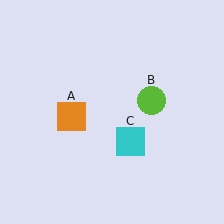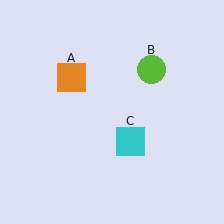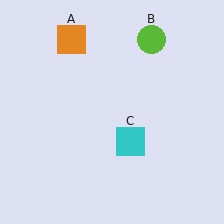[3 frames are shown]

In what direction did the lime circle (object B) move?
The lime circle (object B) moved up.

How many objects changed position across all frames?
2 objects changed position: orange square (object A), lime circle (object B).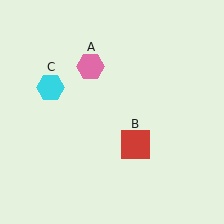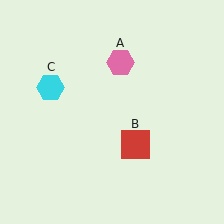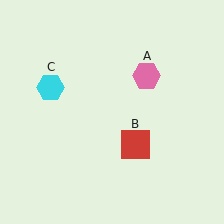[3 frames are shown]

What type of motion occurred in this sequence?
The pink hexagon (object A) rotated clockwise around the center of the scene.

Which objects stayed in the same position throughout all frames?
Red square (object B) and cyan hexagon (object C) remained stationary.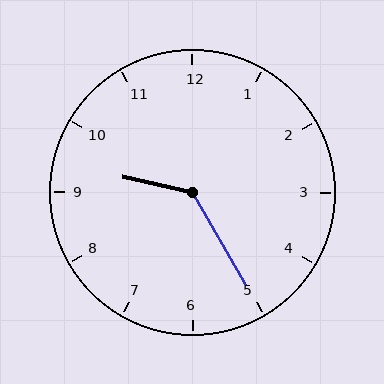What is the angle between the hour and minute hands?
Approximately 132 degrees.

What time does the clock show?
9:25.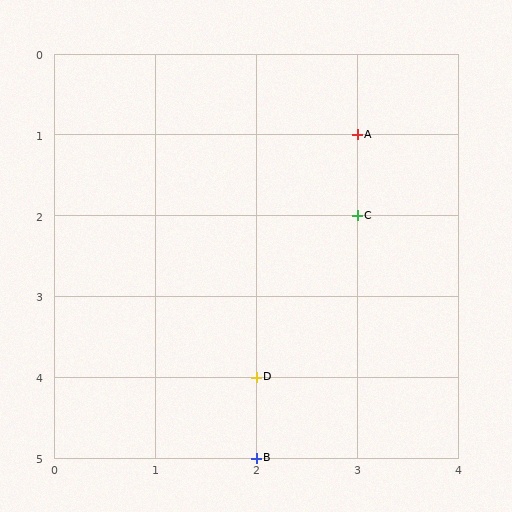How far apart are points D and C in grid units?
Points D and C are 1 column and 2 rows apart (about 2.2 grid units diagonally).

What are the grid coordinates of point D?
Point D is at grid coordinates (2, 4).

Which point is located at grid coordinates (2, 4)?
Point D is at (2, 4).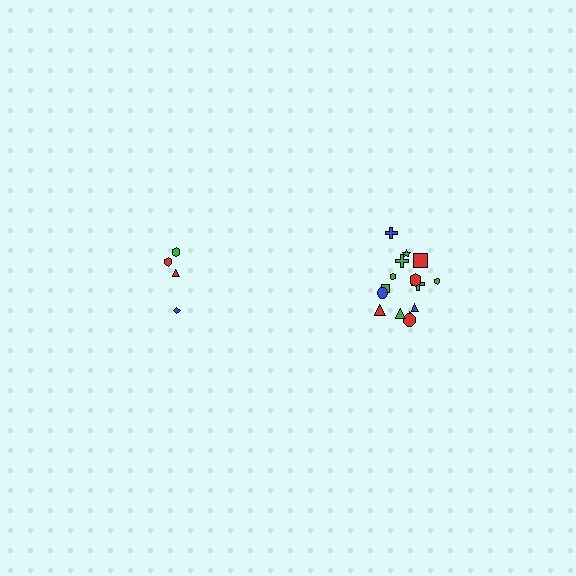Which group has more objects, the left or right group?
The right group.